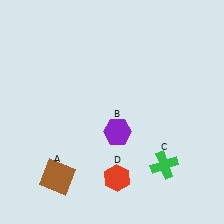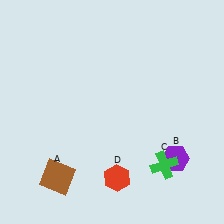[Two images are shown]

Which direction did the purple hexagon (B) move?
The purple hexagon (B) moved right.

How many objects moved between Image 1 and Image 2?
1 object moved between the two images.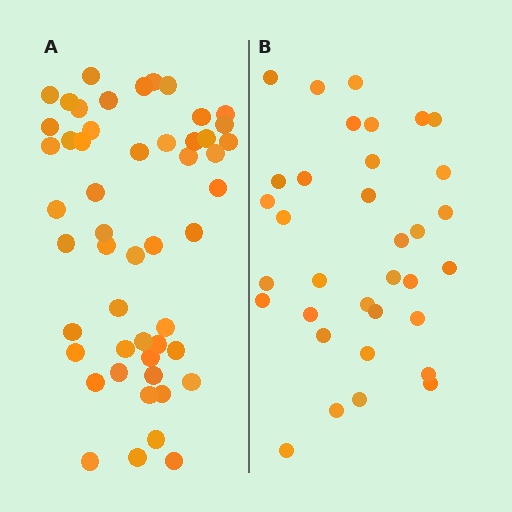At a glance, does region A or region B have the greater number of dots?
Region A (the left region) has more dots.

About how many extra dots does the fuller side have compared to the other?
Region A has approximately 15 more dots than region B.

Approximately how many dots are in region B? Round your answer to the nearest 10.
About 30 dots. (The exact count is 34, which rounds to 30.)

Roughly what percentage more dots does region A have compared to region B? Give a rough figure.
About 50% more.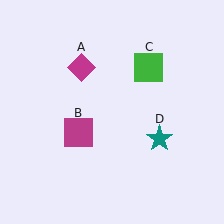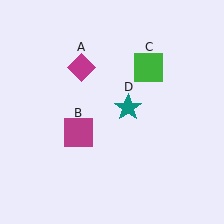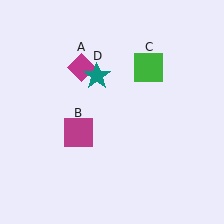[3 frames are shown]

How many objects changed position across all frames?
1 object changed position: teal star (object D).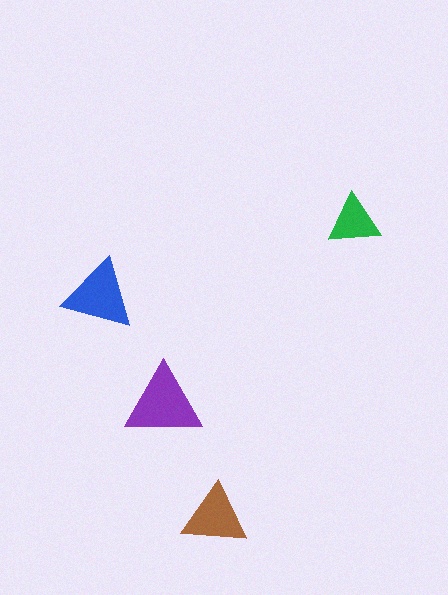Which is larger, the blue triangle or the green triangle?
The blue one.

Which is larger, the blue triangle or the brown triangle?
The blue one.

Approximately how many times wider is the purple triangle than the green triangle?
About 1.5 times wider.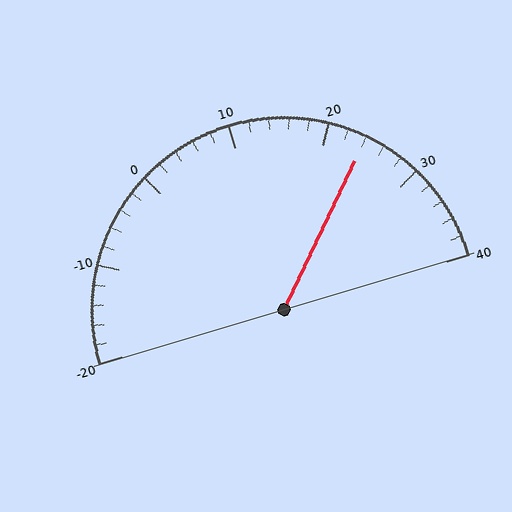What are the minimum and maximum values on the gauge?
The gauge ranges from -20 to 40.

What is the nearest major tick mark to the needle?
The nearest major tick mark is 20.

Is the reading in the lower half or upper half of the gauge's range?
The reading is in the upper half of the range (-20 to 40).